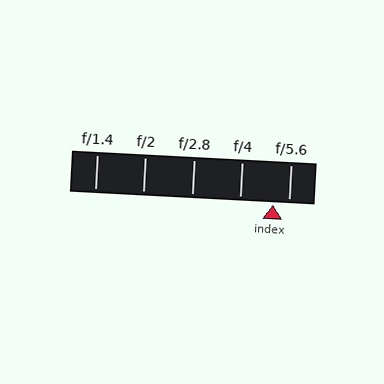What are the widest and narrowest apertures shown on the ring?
The widest aperture shown is f/1.4 and the narrowest is f/5.6.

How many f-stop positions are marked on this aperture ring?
There are 5 f-stop positions marked.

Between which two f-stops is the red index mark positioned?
The index mark is between f/4 and f/5.6.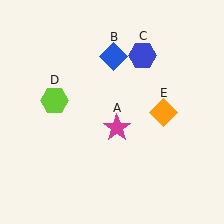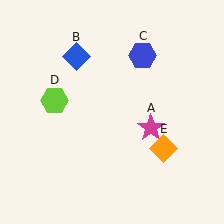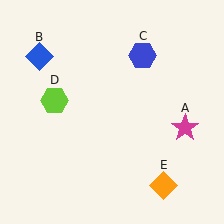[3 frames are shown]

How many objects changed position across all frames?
3 objects changed position: magenta star (object A), blue diamond (object B), orange diamond (object E).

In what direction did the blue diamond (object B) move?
The blue diamond (object B) moved left.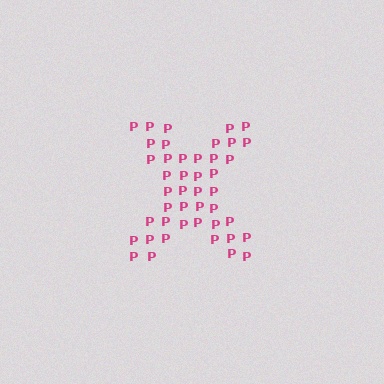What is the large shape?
The large shape is the letter X.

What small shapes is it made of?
It is made of small letter P's.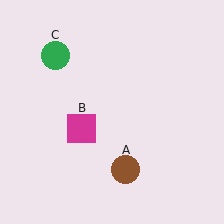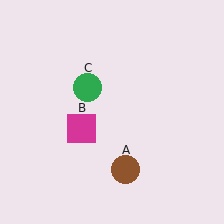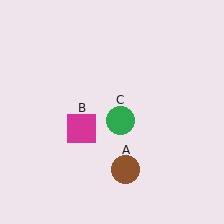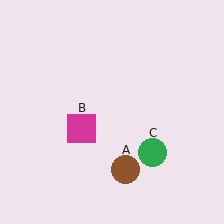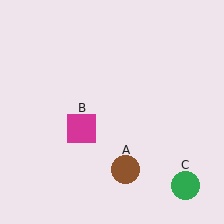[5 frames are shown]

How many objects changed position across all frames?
1 object changed position: green circle (object C).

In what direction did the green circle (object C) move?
The green circle (object C) moved down and to the right.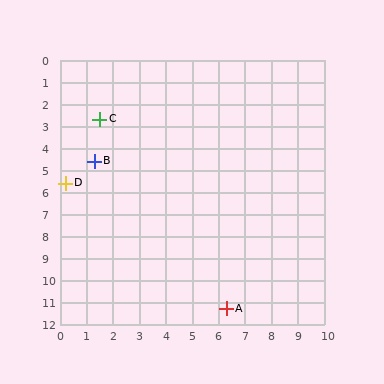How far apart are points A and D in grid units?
Points A and D are about 8.3 grid units apart.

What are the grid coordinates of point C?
Point C is at approximately (1.5, 2.7).